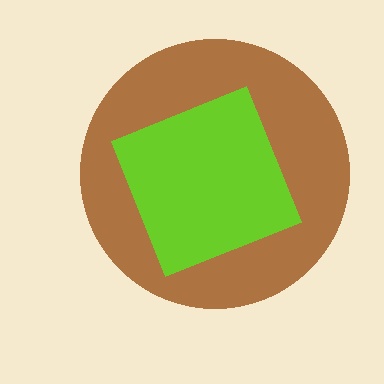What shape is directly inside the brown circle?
The lime diamond.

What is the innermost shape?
The lime diamond.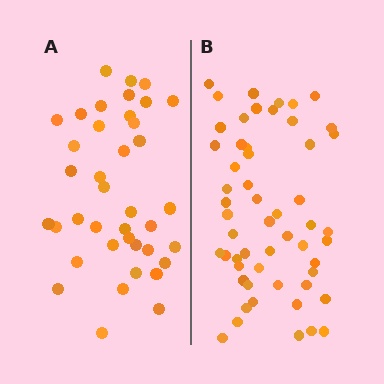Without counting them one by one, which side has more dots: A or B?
Region B (the right region) has more dots.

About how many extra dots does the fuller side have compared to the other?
Region B has approximately 15 more dots than region A.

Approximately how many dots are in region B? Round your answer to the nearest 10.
About 60 dots. (The exact count is 55, which rounds to 60.)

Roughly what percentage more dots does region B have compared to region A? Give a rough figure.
About 40% more.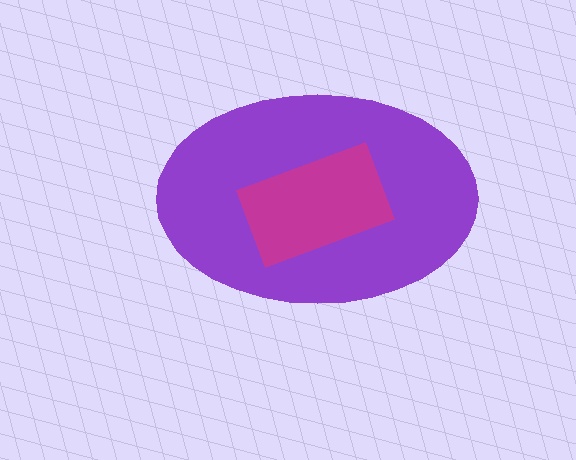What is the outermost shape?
The purple ellipse.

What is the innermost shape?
The magenta rectangle.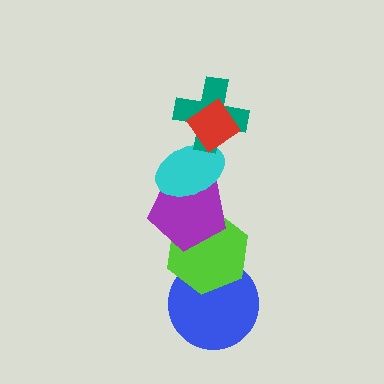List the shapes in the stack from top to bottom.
From top to bottom: the red diamond, the teal cross, the cyan ellipse, the purple pentagon, the lime hexagon, the blue circle.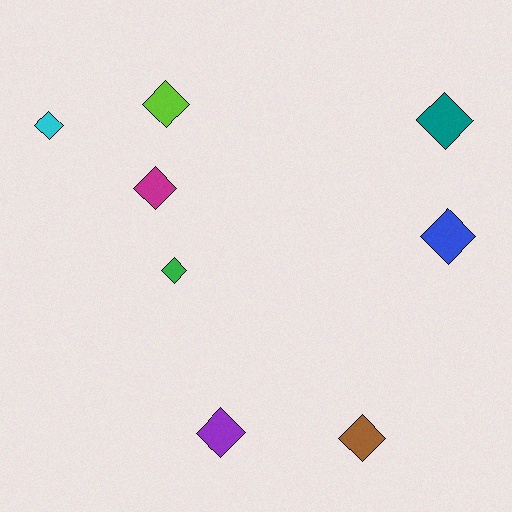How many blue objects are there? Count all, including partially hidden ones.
There is 1 blue object.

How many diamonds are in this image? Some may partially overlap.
There are 8 diamonds.